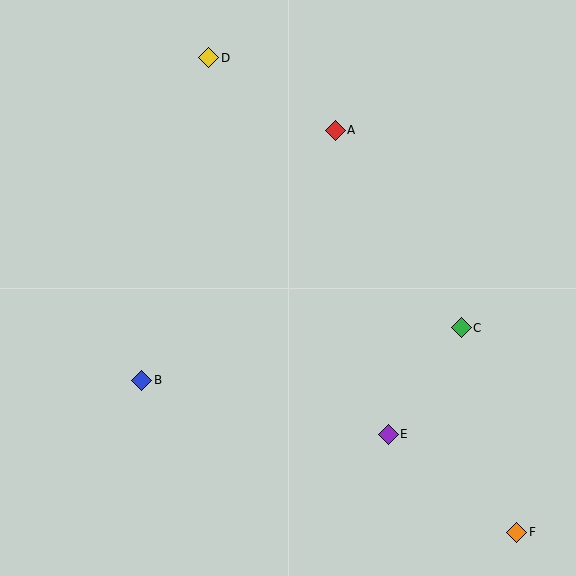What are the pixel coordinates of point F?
Point F is at (517, 532).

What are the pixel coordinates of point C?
Point C is at (461, 328).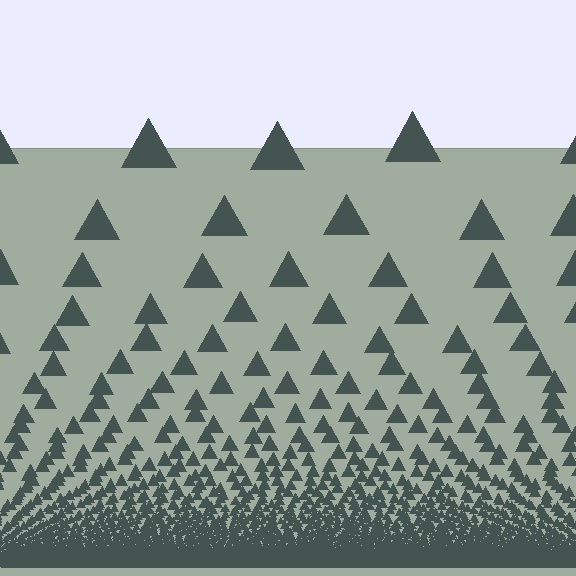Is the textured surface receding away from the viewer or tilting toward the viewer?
The surface appears to tilt toward the viewer. Texture elements get larger and sparser toward the top.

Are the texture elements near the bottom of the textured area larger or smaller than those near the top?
Smaller. The gradient is inverted — elements near the bottom are smaller and denser.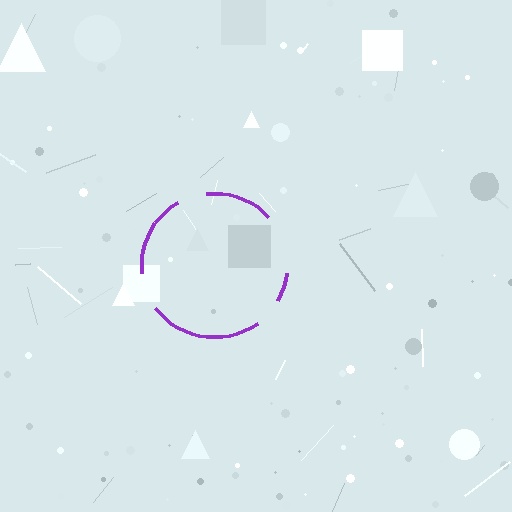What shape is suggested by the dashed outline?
The dashed outline suggests a circle.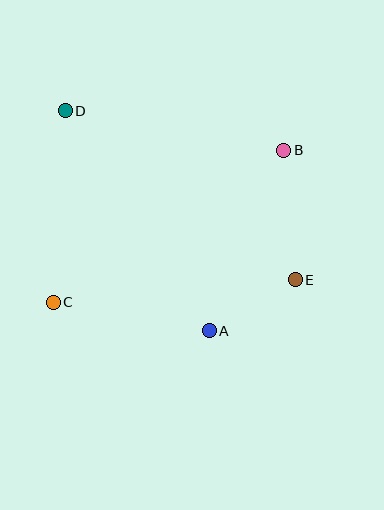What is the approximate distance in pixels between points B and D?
The distance between B and D is approximately 222 pixels.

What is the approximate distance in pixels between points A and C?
The distance between A and C is approximately 159 pixels.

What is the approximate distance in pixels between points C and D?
The distance between C and D is approximately 192 pixels.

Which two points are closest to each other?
Points A and E are closest to each other.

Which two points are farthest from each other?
Points D and E are farthest from each other.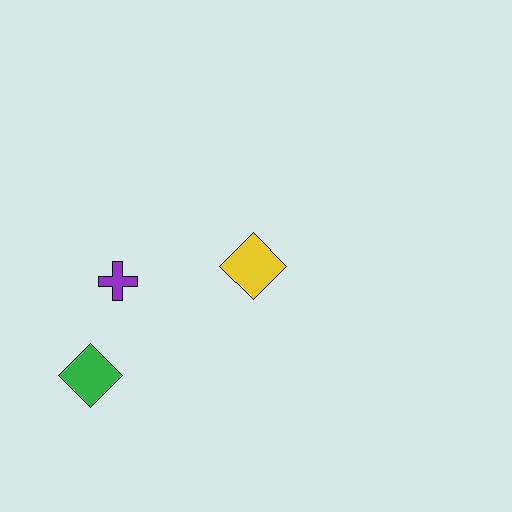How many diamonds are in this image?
There are 2 diamonds.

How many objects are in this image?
There are 3 objects.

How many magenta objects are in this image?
There are no magenta objects.